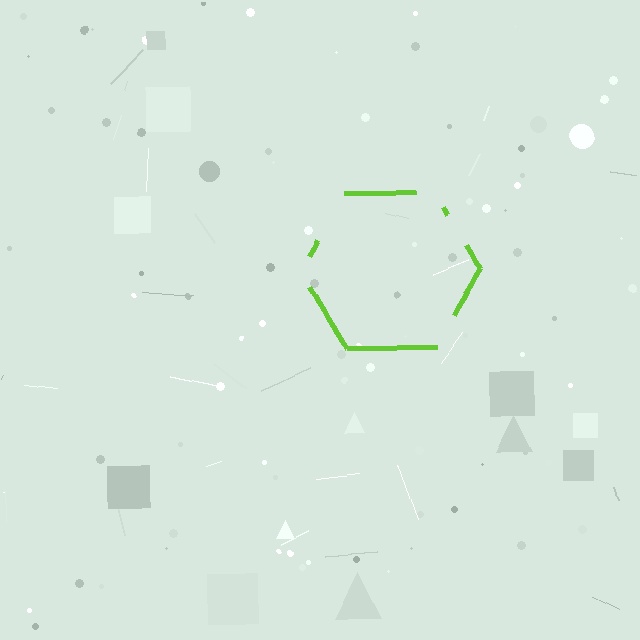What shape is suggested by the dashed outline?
The dashed outline suggests a hexagon.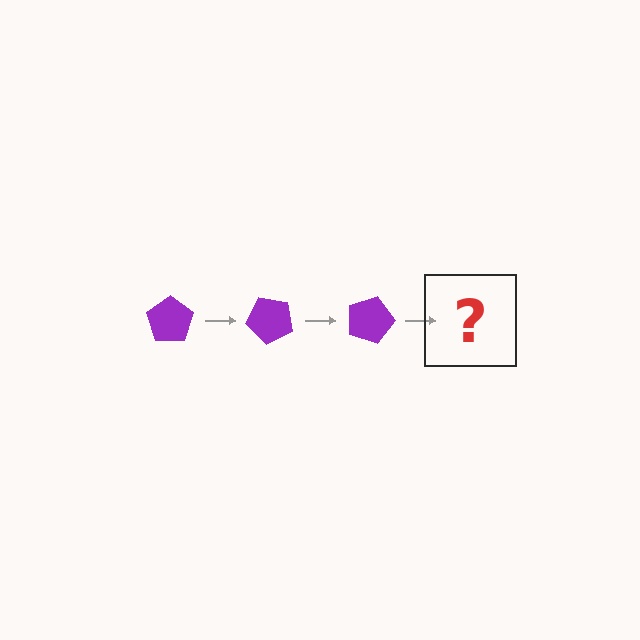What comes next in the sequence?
The next element should be a purple pentagon rotated 135 degrees.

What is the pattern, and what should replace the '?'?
The pattern is that the pentagon rotates 45 degrees each step. The '?' should be a purple pentagon rotated 135 degrees.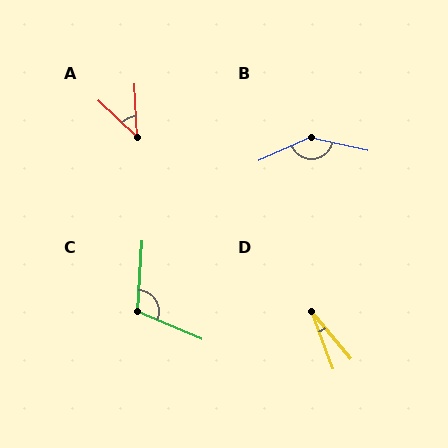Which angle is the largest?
B, at approximately 144 degrees.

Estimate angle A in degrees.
Approximately 44 degrees.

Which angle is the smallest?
D, at approximately 19 degrees.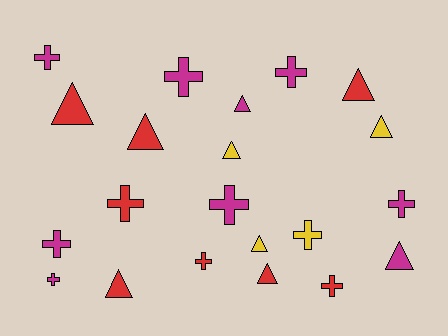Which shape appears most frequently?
Cross, with 11 objects.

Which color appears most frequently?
Magenta, with 9 objects.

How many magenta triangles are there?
There are 2 magenta triangles.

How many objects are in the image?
There are 21 objects.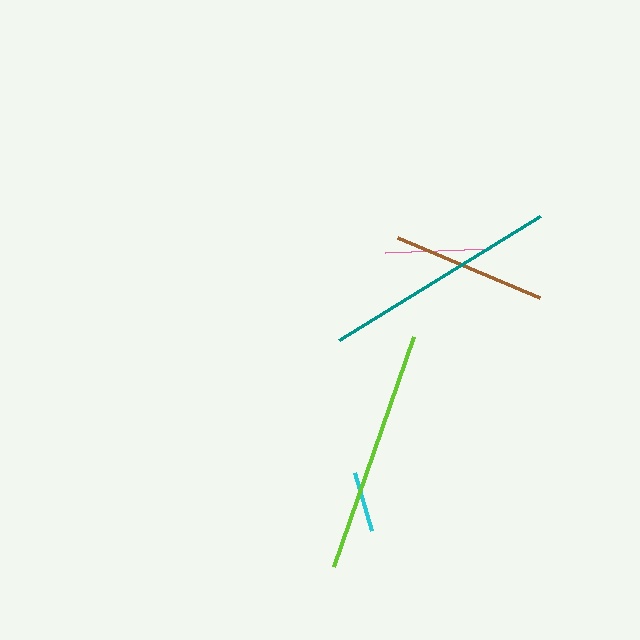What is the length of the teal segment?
The teal segment is approximately 236 pixels long.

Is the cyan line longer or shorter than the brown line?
The brown line is longer than the cyan line.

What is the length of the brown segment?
The brown segment is approximately 154 pixels long.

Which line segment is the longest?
The lime line is the longest at approximately 244 pixels.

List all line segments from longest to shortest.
From longest to shortest: lime, teal, brown, pink, cyan.